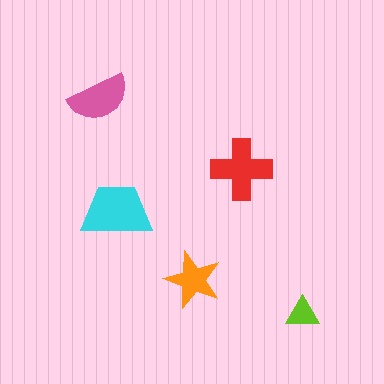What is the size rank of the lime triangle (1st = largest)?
5th.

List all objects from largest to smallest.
The cyan trapezoid, the red cross, the pink semicircle, the orange star, the lime triangle.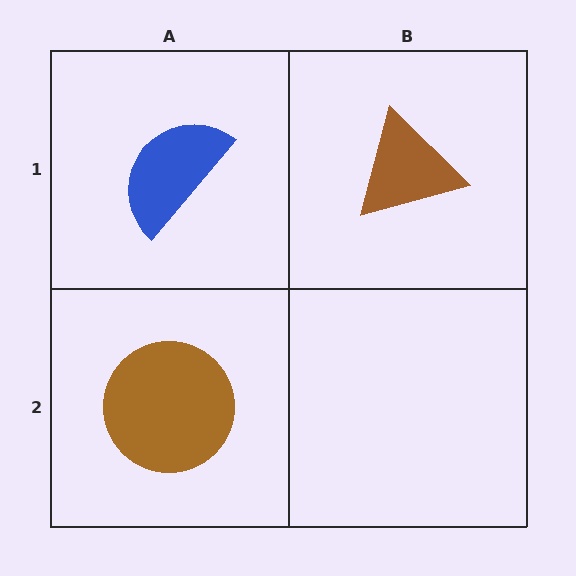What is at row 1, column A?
A blue semicircle.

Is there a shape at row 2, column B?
No, that cell is empty.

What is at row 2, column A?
A brown circle.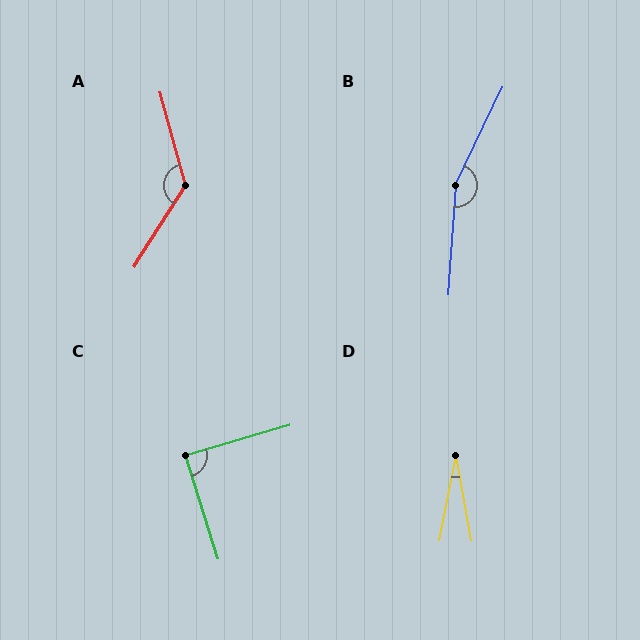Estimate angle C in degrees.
Approximately 89 degrees.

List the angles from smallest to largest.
D (22°), C (89°), A (133°), B (158°).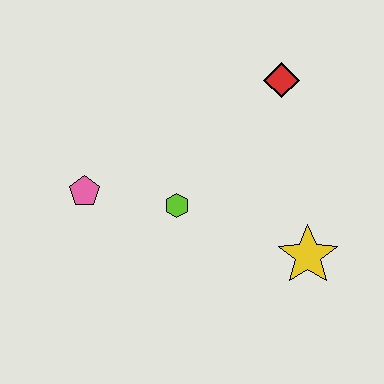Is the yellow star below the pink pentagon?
Yes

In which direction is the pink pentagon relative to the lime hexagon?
The pink pentagon is to the left of the lime hexagon.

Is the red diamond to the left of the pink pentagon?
No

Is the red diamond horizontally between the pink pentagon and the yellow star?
Yes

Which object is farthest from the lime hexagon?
The red diamond is farthest from the lime hexagon.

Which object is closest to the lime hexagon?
The pink pentagon is closest to the lime hexagon.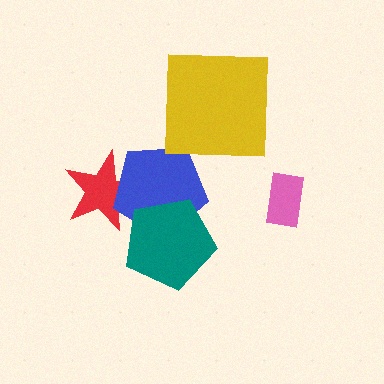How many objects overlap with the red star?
1 object overlaps with the red star.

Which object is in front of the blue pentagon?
The teal pentagon is in front of the blue pentagon.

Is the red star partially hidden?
Yes, it is partially covered by another shape.